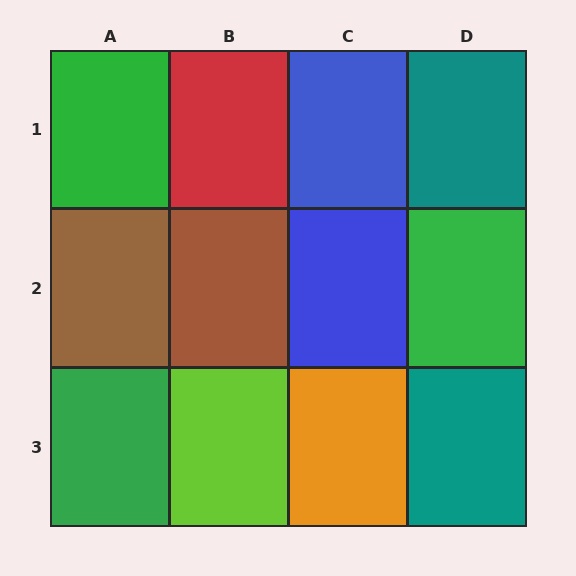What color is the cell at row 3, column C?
Orange.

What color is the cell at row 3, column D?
Teal.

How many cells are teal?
2 cells are teal.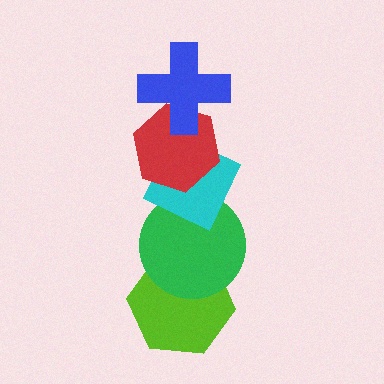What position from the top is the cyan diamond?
The cyan diamond is 3rd from the top.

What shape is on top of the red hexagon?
The blue cross is on top of the red hexagon.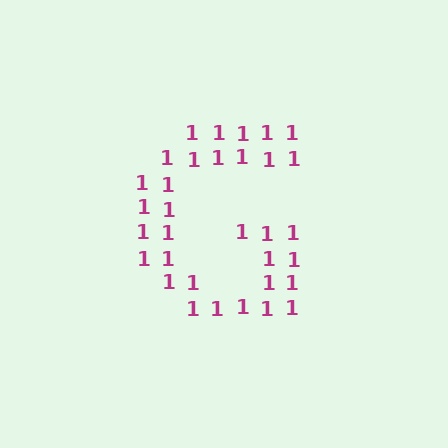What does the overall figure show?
The overall figure shows the letter G.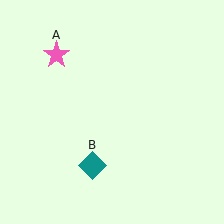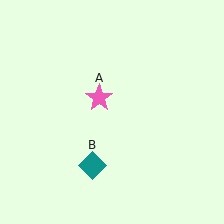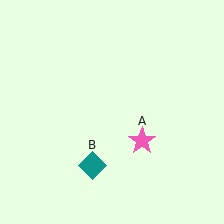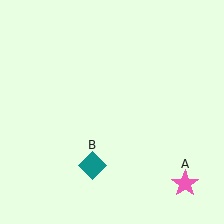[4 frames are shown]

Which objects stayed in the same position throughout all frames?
Teal diamond (object B) remained stationary.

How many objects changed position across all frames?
1 object changed position: pink star (object A).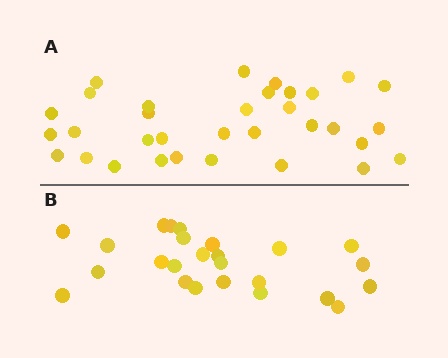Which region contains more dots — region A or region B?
Region A (the top region) has more dots.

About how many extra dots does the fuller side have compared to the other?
Region A has roughly 8 or so more dots than region B.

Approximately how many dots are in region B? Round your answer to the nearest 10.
About 20 dots. (The exact count is 25, which rounds to 20.)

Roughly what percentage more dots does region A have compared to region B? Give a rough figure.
About 30% more.